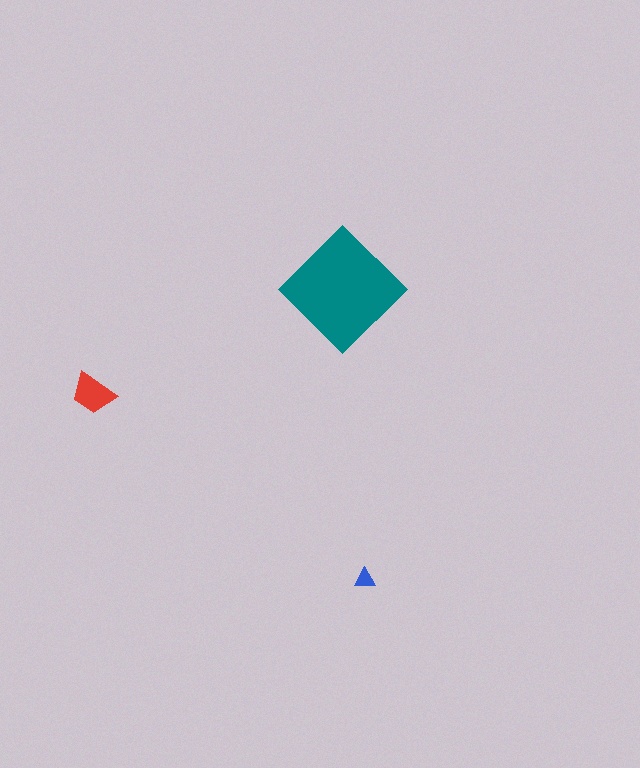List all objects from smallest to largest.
The blue triangle, the red trapezoid, the teal diamond.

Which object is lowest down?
The blue triangle is bottommost.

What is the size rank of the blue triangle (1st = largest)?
3rd.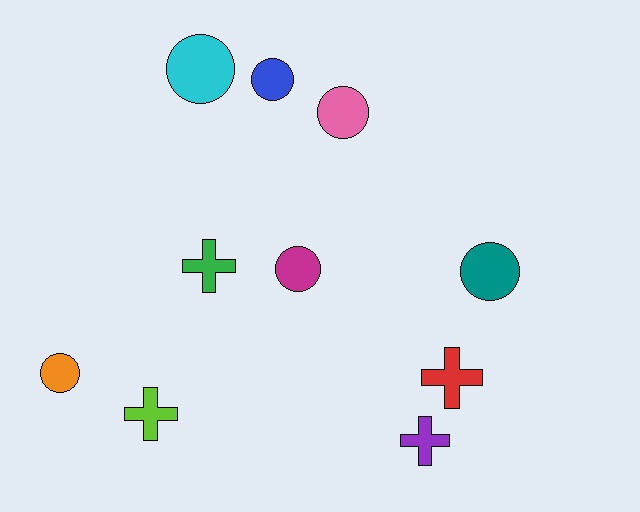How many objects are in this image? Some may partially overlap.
There are 10 objects.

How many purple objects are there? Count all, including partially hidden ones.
There is 1 purple object.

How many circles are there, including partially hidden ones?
There are 6 circles.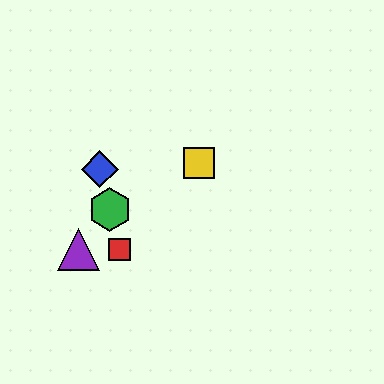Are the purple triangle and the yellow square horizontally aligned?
No, the purple triangle is at y≈250 and the yellow square is at y≈163.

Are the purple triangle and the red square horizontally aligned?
Yes, both are at y≈250.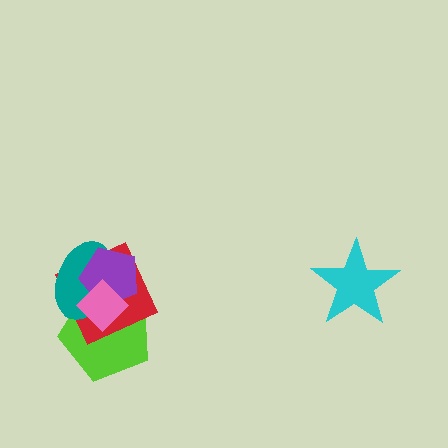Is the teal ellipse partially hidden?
Yes, it is partially covered by another shape.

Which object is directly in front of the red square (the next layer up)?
The teal ellipse is directly in front of the red square.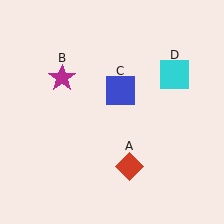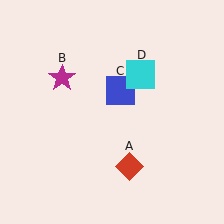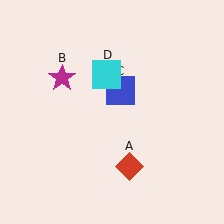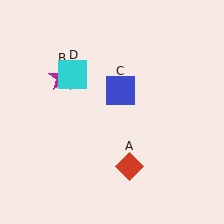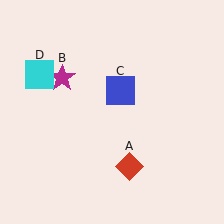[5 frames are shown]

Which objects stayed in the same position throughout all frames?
Red diamond (object A) and magenta star (object B) and blue square (object C) remained stationary.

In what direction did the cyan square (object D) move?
The cyan square (object D) moved left.